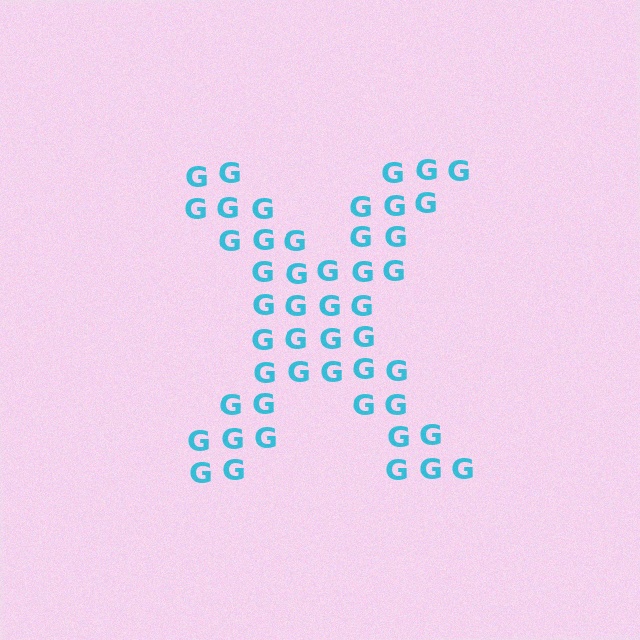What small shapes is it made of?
It is made of small letter G's.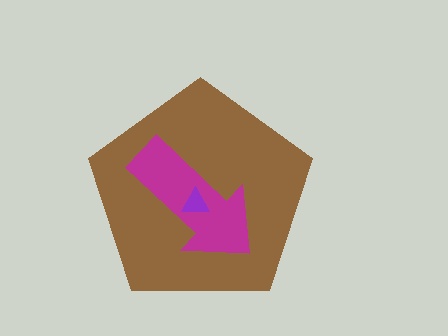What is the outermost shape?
The brown pentagon.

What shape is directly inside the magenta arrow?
The purple triangle.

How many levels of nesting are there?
3.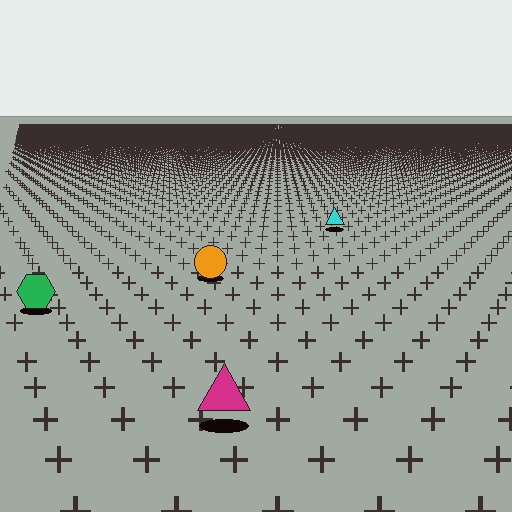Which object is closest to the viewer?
The magenta triangle is closest. The texture marks near it are larger and more spread out.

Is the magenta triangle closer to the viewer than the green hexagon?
Yes. The magenta triangle is closer — you can tell from the texture gradient: the ground texture is coarser near it.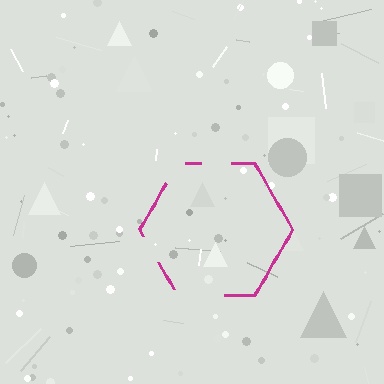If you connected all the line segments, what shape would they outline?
They would outline a hexagon.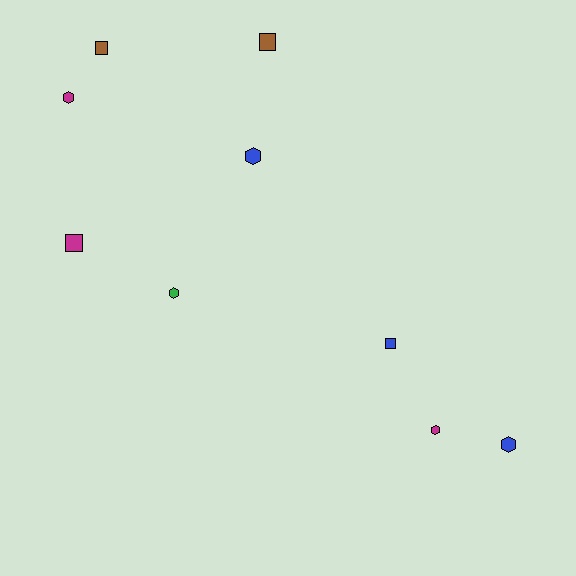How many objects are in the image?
There are 9 objects.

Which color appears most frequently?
Magenta, with 3 objects.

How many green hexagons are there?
There is 1 green hexagon.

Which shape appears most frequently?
Hexagon, with 5 objects.